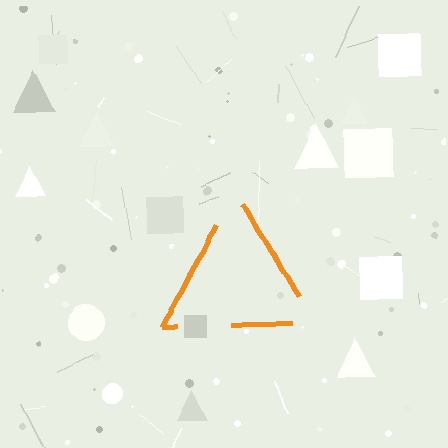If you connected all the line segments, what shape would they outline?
They would outline a triangle.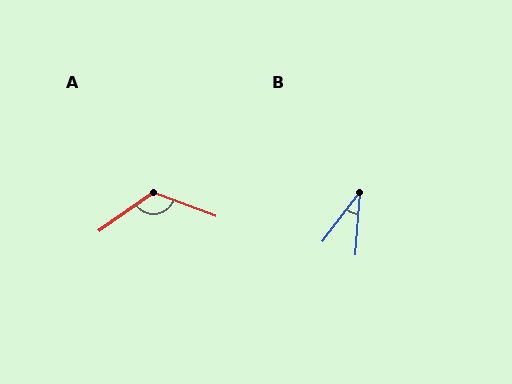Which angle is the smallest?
B, at approximately 33 degrees.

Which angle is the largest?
A, at approximately 124 degrees.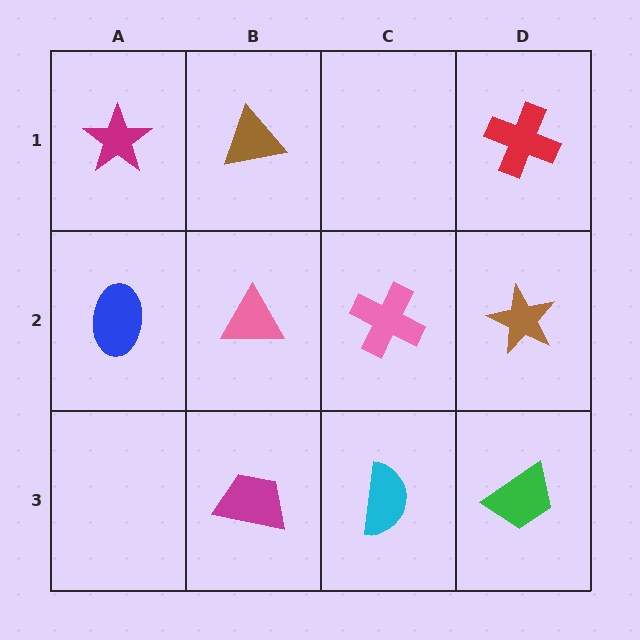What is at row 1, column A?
A magenta star.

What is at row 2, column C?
A pink cross.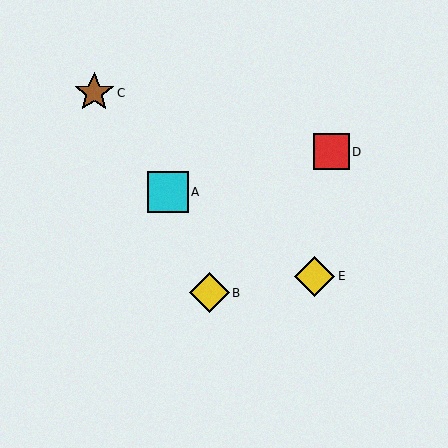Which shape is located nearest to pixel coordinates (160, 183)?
The cyan square (labeled A) at (168, 192) is nearest to that location.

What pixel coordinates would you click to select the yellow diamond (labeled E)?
Click at (315, 276) to select the yellow diamond E.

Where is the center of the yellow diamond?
The center of the yellow diamond is at (209, 293).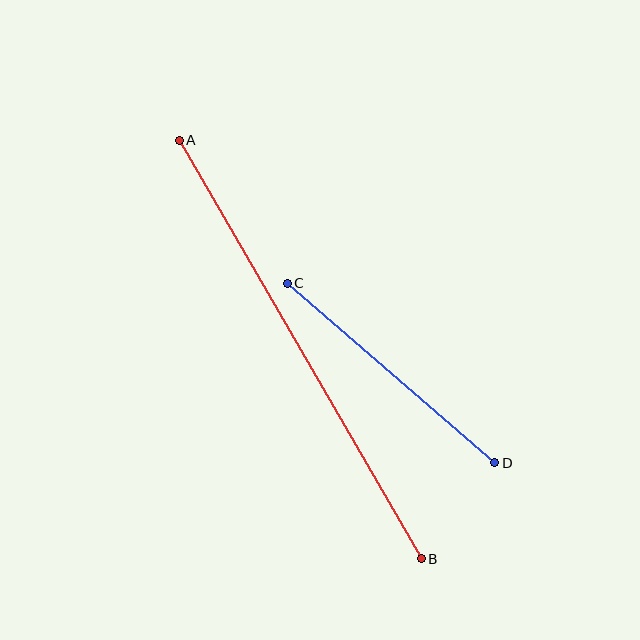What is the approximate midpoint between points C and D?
The midpoint is at approximately (391, 373) pixels.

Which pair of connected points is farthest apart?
Points A and B are farthest apart.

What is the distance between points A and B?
The distance is approximately 484 pixels.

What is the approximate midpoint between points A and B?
The midpoint is at approximately (300, 350) pixels.